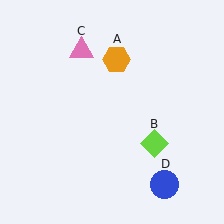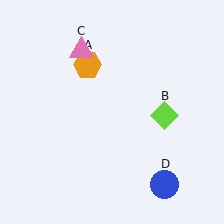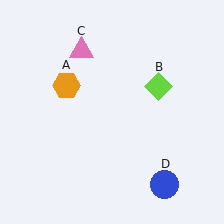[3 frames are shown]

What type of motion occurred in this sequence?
The orange hexagon (object A), lime diamond (object B) rotated counterclockwise around the center of the scene.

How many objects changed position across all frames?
2 objects changed position: orange hexagon (object A), lime diamond (object B).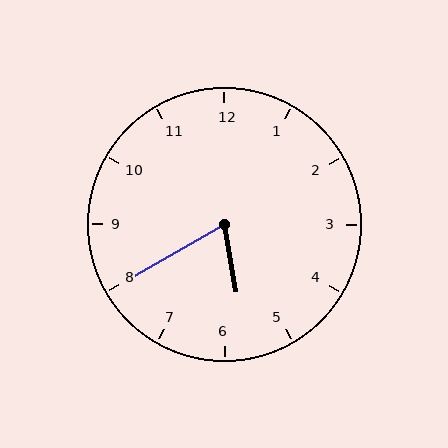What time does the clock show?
5:40.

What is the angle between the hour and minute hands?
Approximately 70 degrees.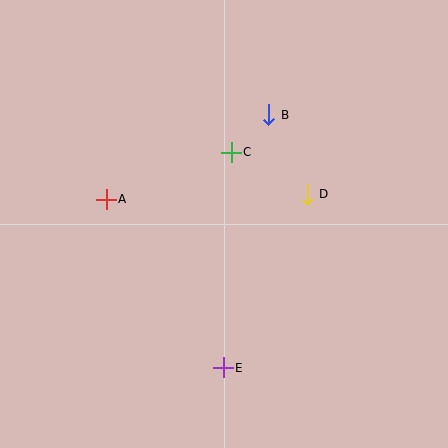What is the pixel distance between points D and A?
The distance between D and A is 201 pixels.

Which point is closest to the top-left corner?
Point A is closest to the top-left corner.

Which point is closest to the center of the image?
Point C at (231, 152) is closest to the center.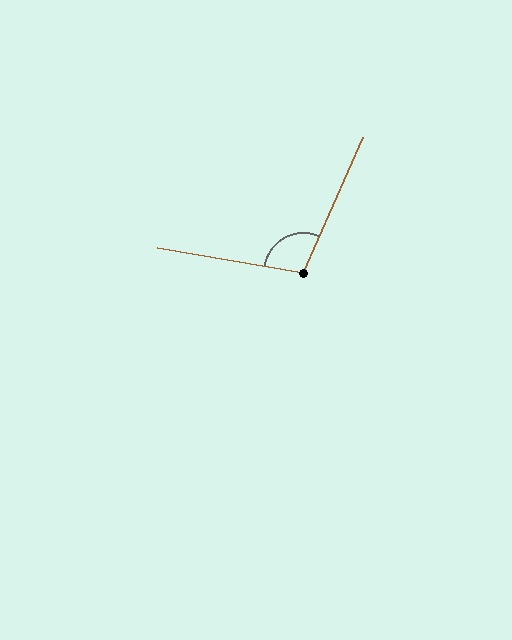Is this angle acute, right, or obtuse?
It is obtuse.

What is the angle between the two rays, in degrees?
Approximately 104 degrees.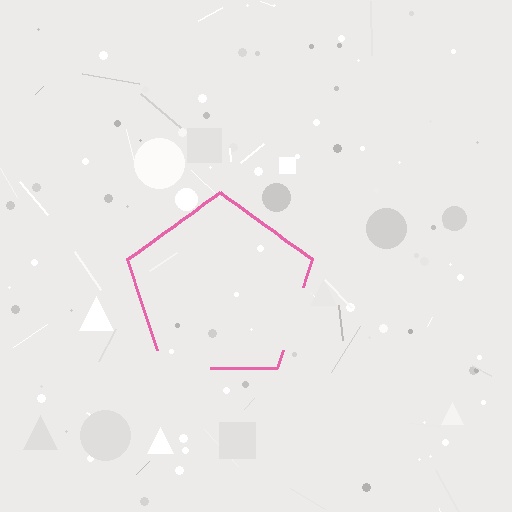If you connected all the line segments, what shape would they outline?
They would outline a pentagon.